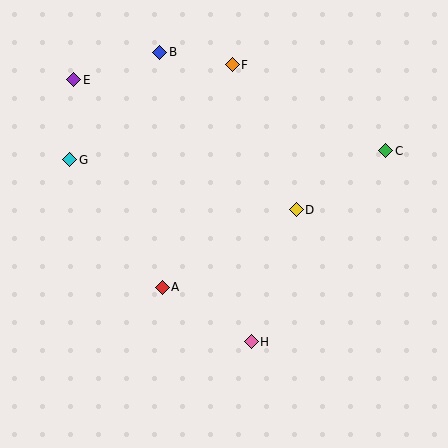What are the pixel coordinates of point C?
Point C is at (386, 151).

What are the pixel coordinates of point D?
Point D is at (296, 210).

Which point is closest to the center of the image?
Point D at (296, 210) is closest to the center.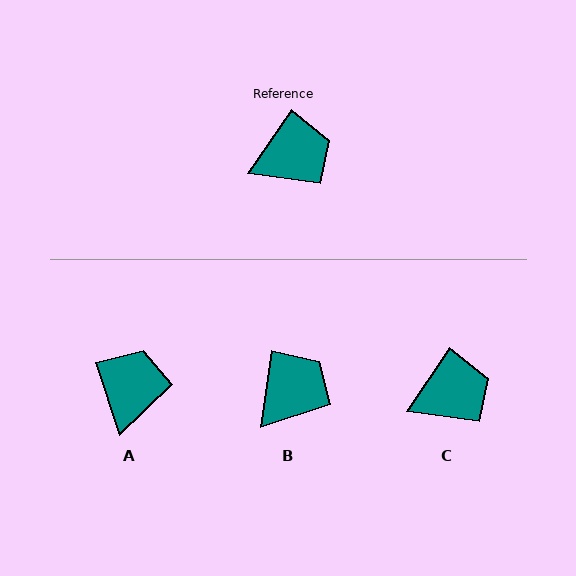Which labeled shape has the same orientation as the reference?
C.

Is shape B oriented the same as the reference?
No, it is off by about 26 degrees.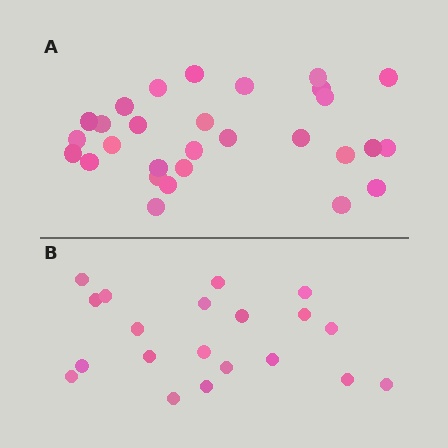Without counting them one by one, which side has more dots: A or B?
Region A (the top region) has more dots.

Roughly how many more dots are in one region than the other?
Region A has roughly 8 or so more dots than region B.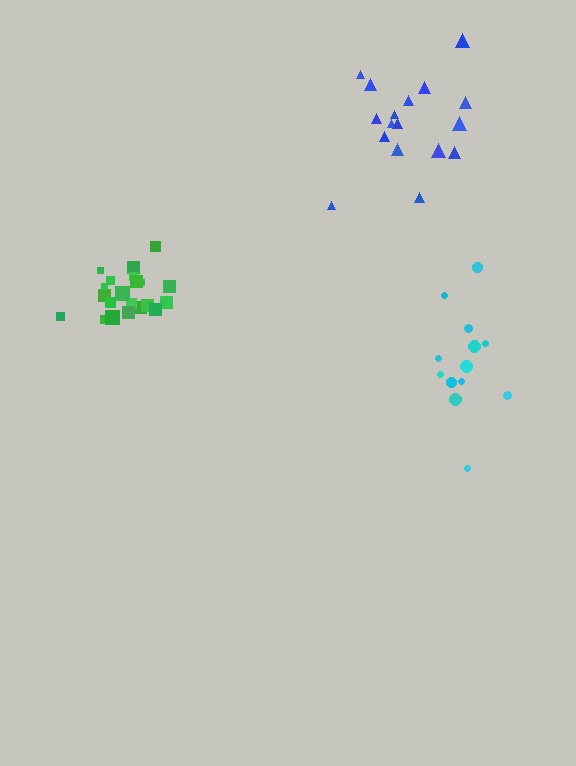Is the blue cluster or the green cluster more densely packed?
Green.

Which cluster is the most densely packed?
Green.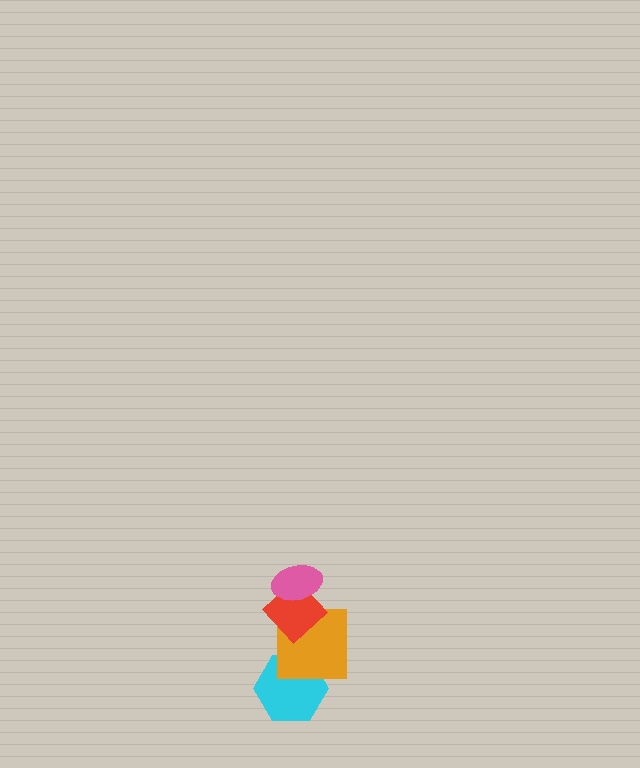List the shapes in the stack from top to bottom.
From top to bottom: the pink ellipse, the red diamond, the orange square, the cyan hexagon.